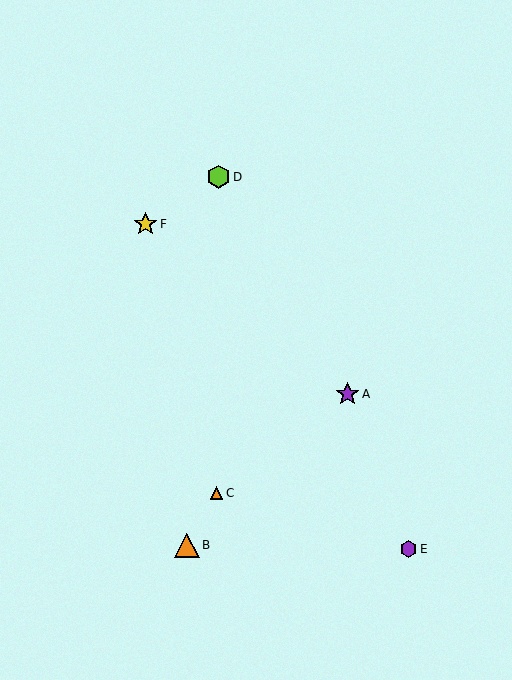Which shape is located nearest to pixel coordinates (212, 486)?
The orange triangle (labeled C) at (217, 493) is nearest to that location.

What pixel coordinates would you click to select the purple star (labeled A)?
Click at (347, 394) to select the purple star A.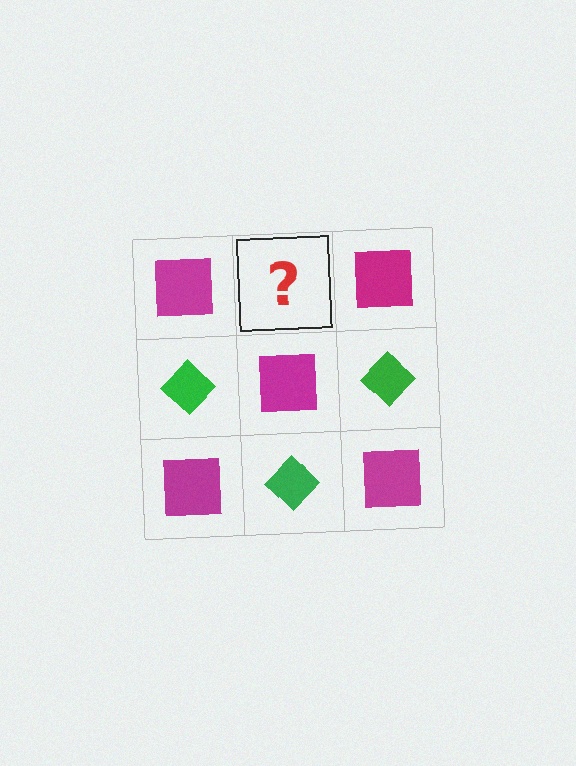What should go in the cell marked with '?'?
The missing cell should contain a green diamond.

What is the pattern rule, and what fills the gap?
The rule is that it alternates magenta square and green diamond in a checkerboard pattern. The gap should be filled with a green diamond.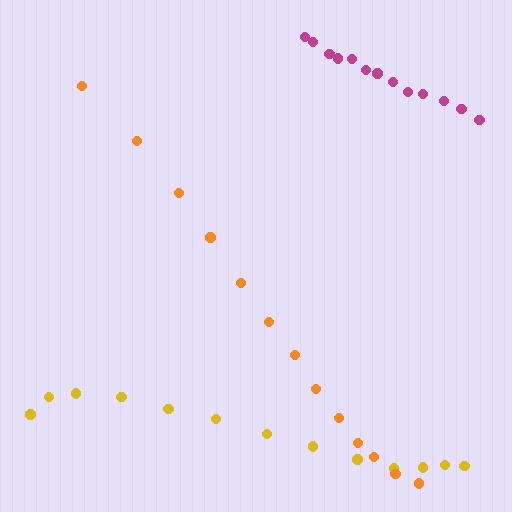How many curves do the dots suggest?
There are 3 distinct paths.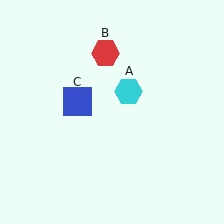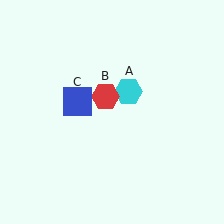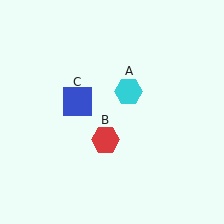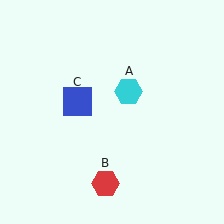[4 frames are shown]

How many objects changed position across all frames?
1 object changed position: red hexagon (object B).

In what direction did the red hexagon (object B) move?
The red hexagon (object B) moved down.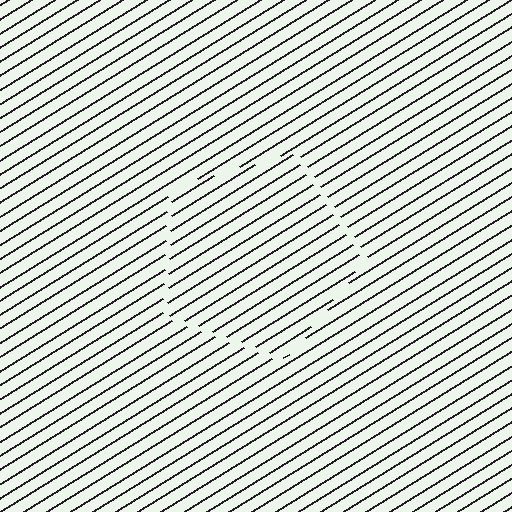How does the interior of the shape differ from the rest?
The interior of the shape contains the same grating, shifted by half a period — the contour is defined by the phase discontinuity where line-ends from the inner and outer gratings abut.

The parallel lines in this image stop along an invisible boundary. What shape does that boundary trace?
An illusory pentagon. The interior of the shape contains the same grating, shifted by half a period — the contour is defined by the phase discontinuity where line-ends from the inner and outer gratings abut.